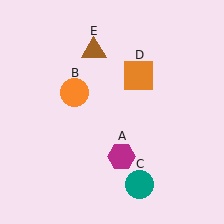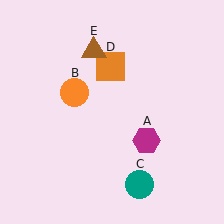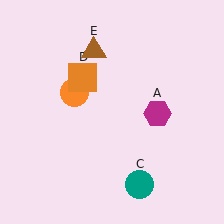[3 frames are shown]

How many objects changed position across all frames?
2 objects changed position: magenta hexagon (object A), orange square (object D).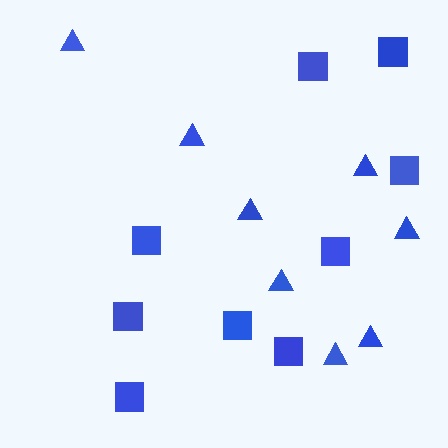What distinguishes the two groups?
There are 2 groups: one group of triangles (8) and one group of squares (9).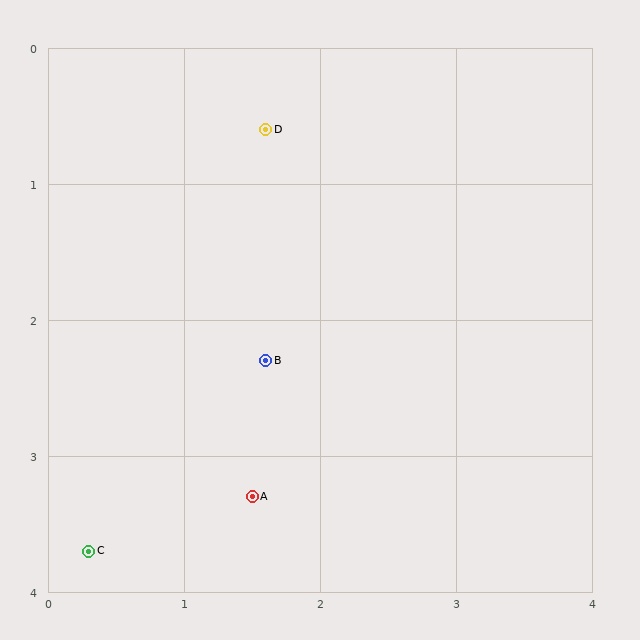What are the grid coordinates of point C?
Point C is at approximately (0.3, 3.7).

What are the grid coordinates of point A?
Point A is at approximately (1.5, 3.3).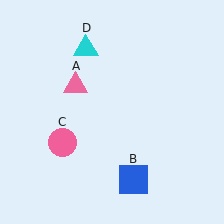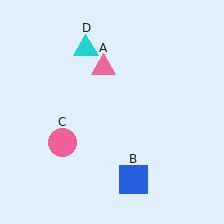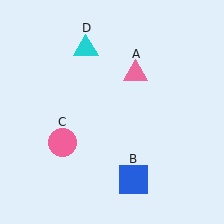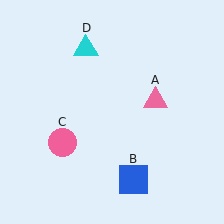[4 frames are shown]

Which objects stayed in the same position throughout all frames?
Blue square (object B) and pink circle (object C) and cyan triangle (object D) remained stationary.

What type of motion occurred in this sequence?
The pink triangle (object A) rotated clockwise around the center of the scene.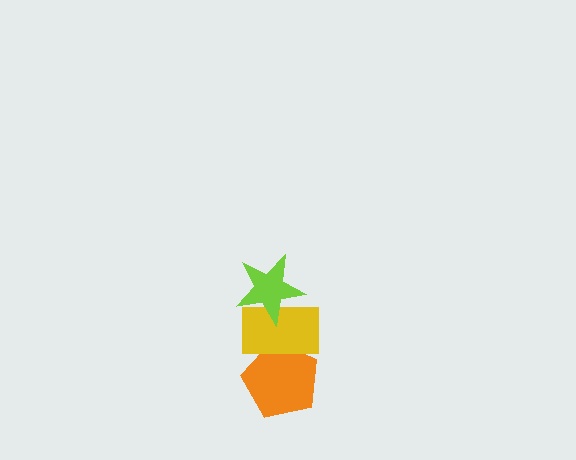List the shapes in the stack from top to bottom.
From top to bottom: the lime star, the yellow rectangle, the orange pentagon.